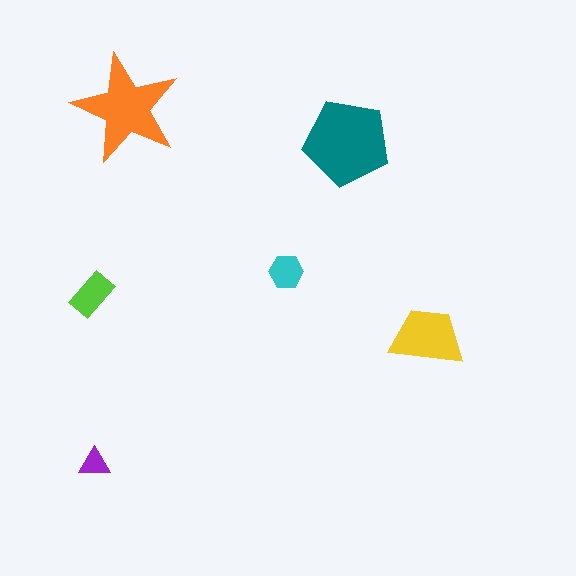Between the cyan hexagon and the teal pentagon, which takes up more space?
The teal pentagon.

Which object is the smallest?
The purple triangle.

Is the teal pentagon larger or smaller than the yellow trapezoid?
Larger.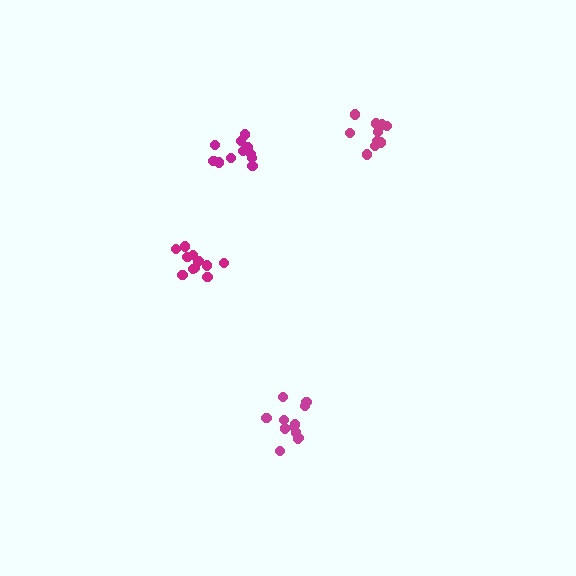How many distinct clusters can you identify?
There are 4 distinct clusters.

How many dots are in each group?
Group 1: 11 dots, Group 2: 10 dots, Group 3: 13 dots, Group 4: 11 dots (45 total).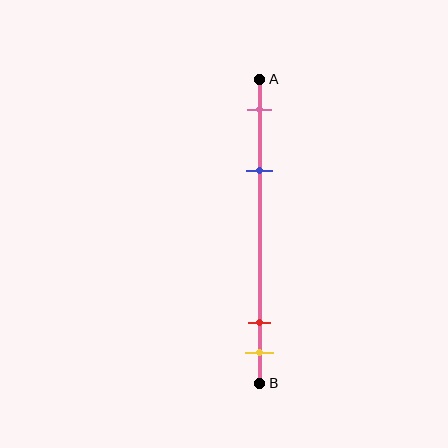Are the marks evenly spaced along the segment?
No, the marks are not evenly spaced.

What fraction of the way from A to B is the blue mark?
The blue mark is approximately 30% (0.3) of the way from A to B.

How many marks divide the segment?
There are 4 marks dividing the segment.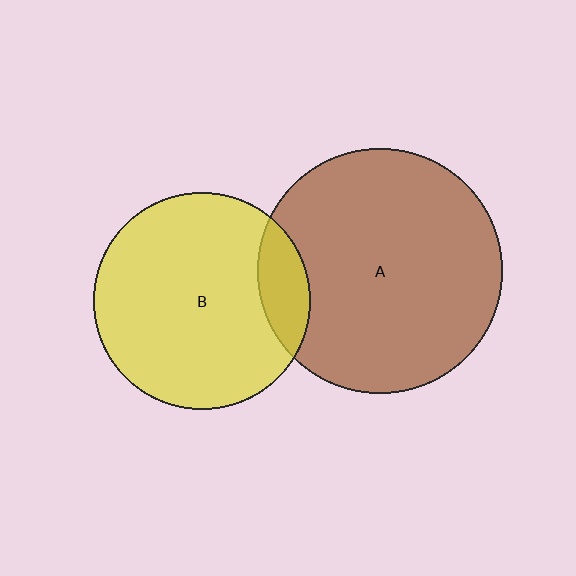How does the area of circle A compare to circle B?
Approximately 1.3 times.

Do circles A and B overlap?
Yes.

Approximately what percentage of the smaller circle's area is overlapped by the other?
Approximately 15%.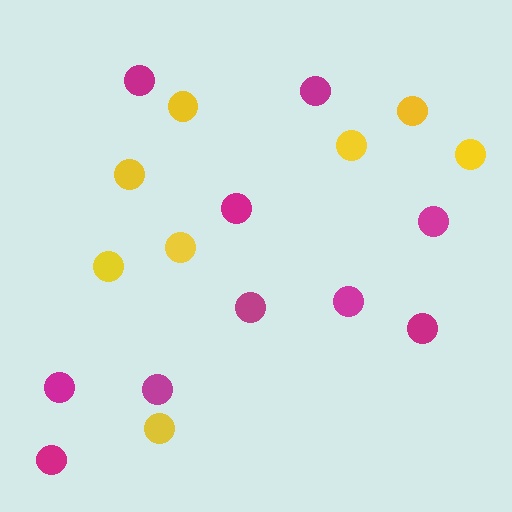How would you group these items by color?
There are 2 groups: one group of yellow circles (8) and one group of magenta circles (10).